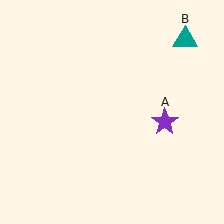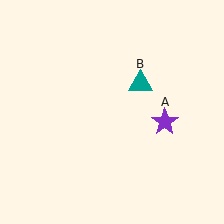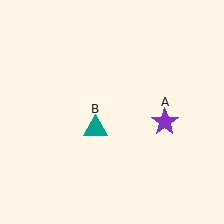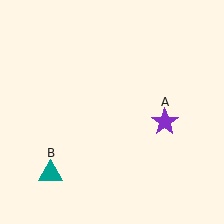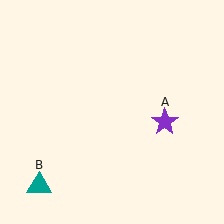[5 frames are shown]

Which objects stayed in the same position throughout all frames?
Purple star (object A) remained stationary.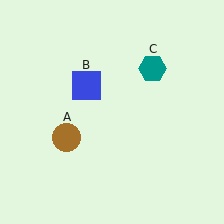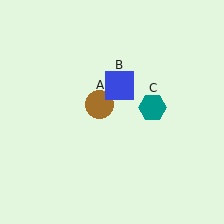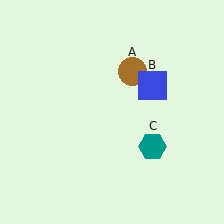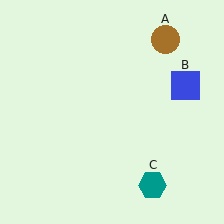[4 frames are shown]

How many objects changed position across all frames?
3 objects changed position: brown circle (object A), blue square (object B), teal hexagon (object C).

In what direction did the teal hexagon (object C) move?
The teal hexagon (object C) moved down.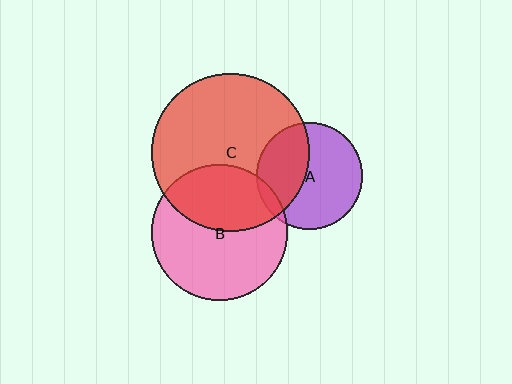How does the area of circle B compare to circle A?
Approximately 1.6 times.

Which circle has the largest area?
Circle C (red).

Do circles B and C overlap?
Yes.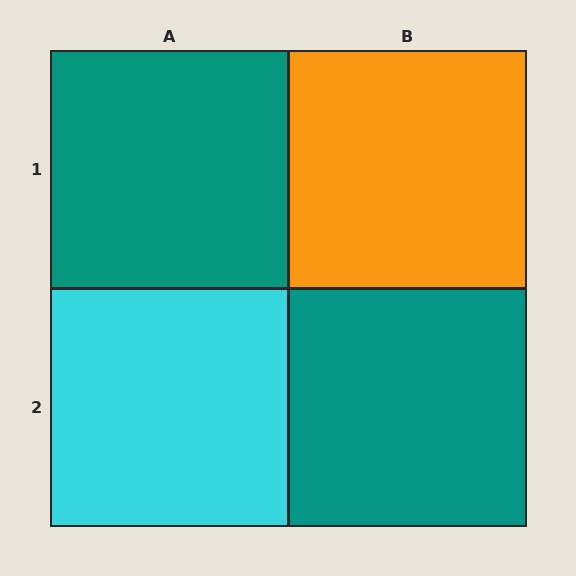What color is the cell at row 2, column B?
Teal.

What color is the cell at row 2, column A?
Cyan.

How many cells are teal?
2 cells are teal.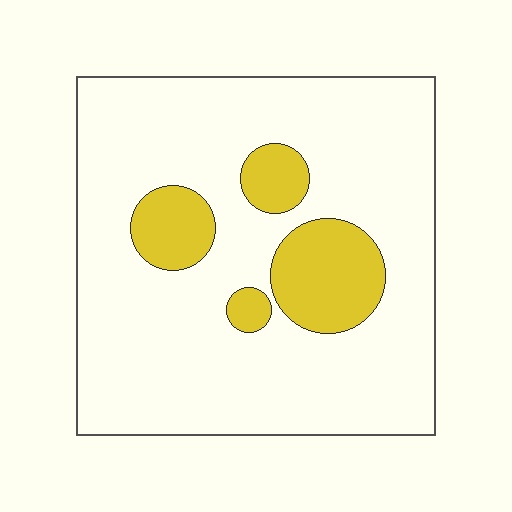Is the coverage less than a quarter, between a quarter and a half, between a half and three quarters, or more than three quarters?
Less than a quarter.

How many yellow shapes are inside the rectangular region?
4.